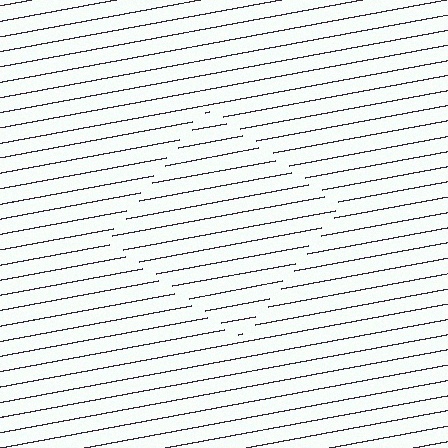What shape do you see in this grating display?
An illusory square. The interior of the shape contains the same grating, shifted by half a period — the contour is defined by the phase discontinuity where line-ends from the inner and outer gratings abut.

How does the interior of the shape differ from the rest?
The interior of the shape contains the same grating, shifted by half a period — the contour is defined by the phase discontinuity where line-ends from the inner and outer gratings abut.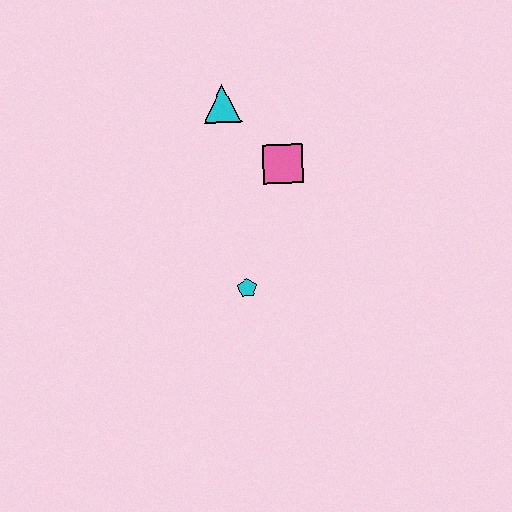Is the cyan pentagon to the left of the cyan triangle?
No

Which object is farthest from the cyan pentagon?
The cyan triangle is farthest from the cyan pentagon.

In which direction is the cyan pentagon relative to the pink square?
The cyan pentagon is below the pink square.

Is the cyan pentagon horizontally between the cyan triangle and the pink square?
Yes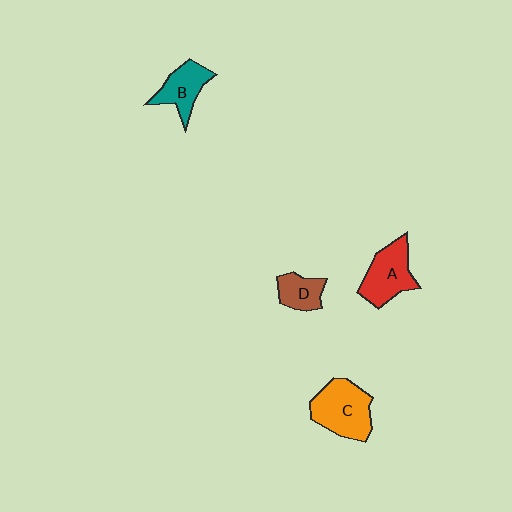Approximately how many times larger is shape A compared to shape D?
Approximately 1.7 times.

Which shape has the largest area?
Shape C (orange).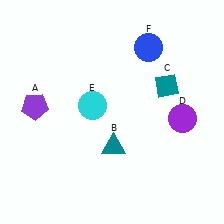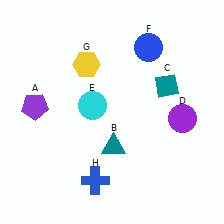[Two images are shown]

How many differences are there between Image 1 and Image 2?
There are 2 differences between the two images.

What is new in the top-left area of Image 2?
A yellow hexagon (G) was added in the top-left area of Image 2.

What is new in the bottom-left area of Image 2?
A blue cross (H) was added in the bottom-left area of Image 2.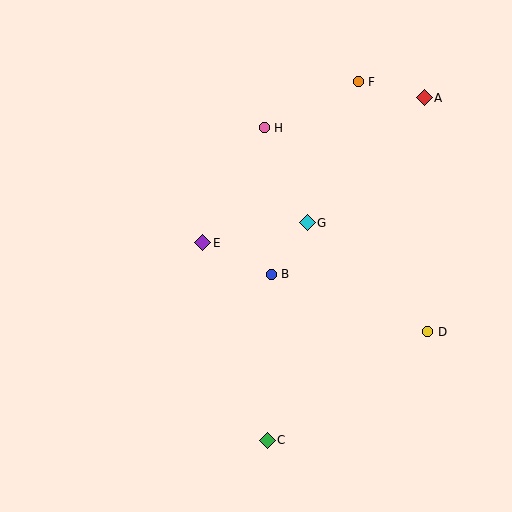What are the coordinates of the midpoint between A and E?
The midpoint between A and E is at (314, 170).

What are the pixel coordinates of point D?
Point D is at (428, 332).